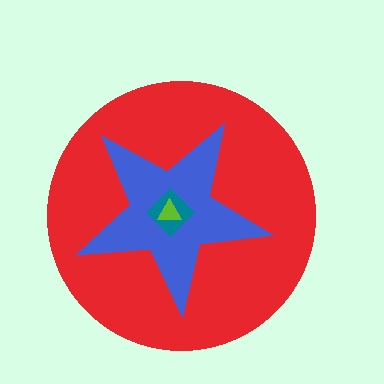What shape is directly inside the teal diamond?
The lime triangle.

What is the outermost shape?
The red circle.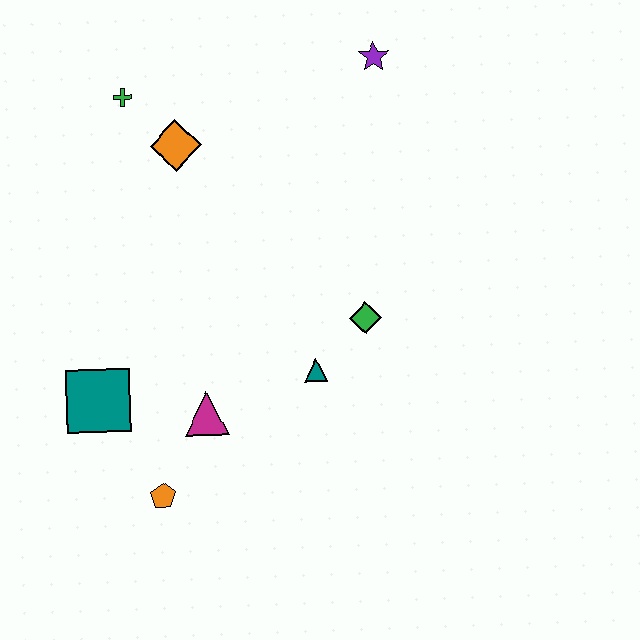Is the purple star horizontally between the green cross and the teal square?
No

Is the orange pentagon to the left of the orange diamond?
Yes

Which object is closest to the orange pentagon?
The magenta triangle is closest to the orange pentagon.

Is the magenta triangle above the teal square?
No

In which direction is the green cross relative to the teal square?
The green cross is above the teal square.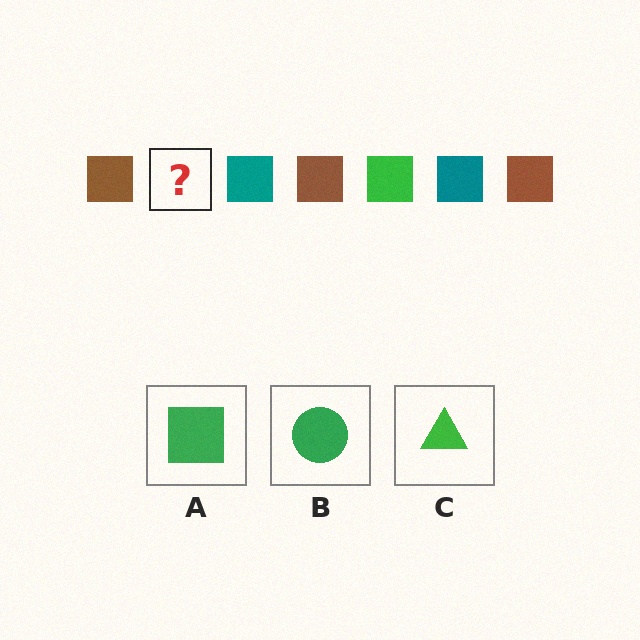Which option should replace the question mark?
Option A.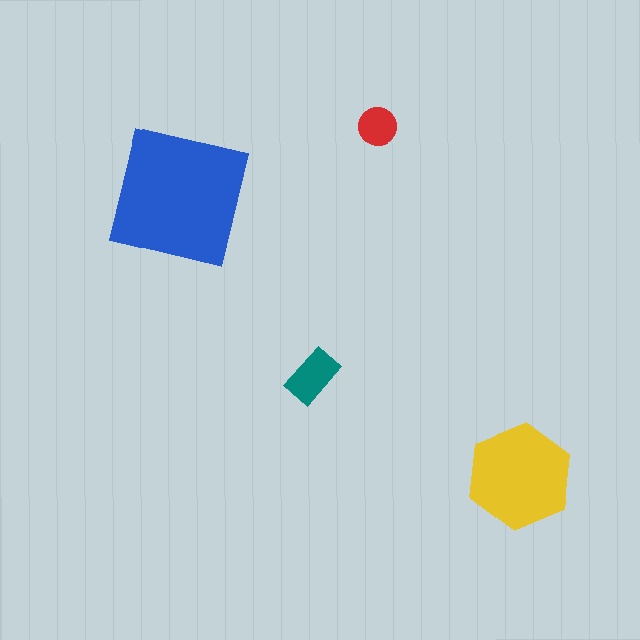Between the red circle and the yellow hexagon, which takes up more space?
The yellow hexagon.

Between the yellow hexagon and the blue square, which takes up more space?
The blue square.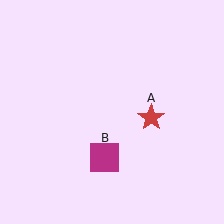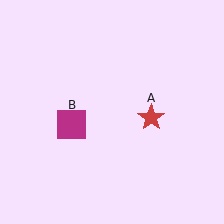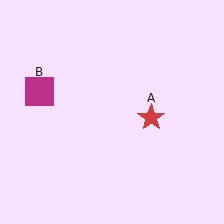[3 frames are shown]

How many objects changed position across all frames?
1 object changed position: magenta square (object B).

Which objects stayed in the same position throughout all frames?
Red star (object A) remained stationary.